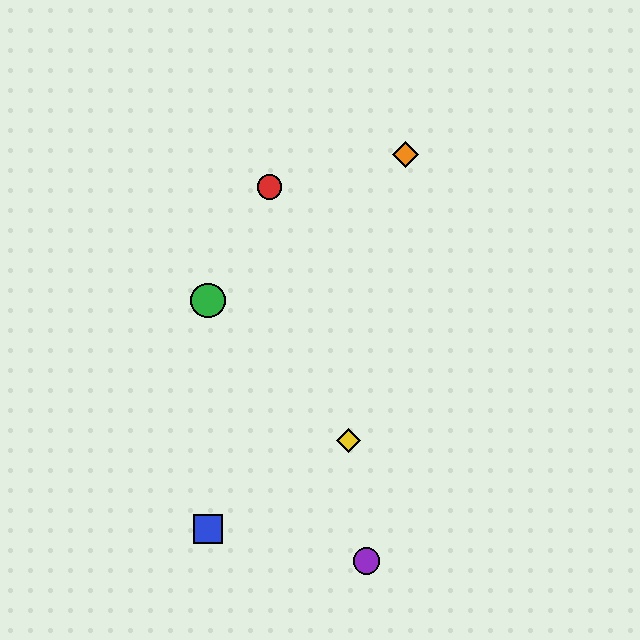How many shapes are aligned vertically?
2 shapes (the blue square, the green circle) are aligned vertically.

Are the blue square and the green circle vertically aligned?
Yes, both are at x≈208.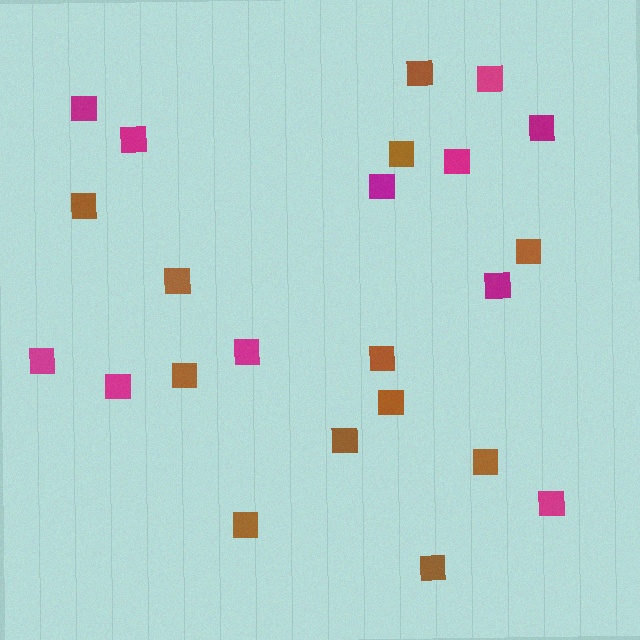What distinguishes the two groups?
There are 2 groups: one group of brown squares (12) and one group of magenta squares (11).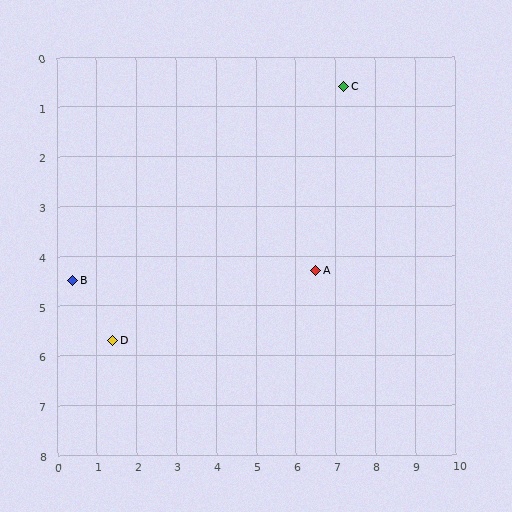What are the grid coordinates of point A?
Point A is at approximately (6.5, 4.3).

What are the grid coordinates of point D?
Point D is at approximately (1.4, 5.7).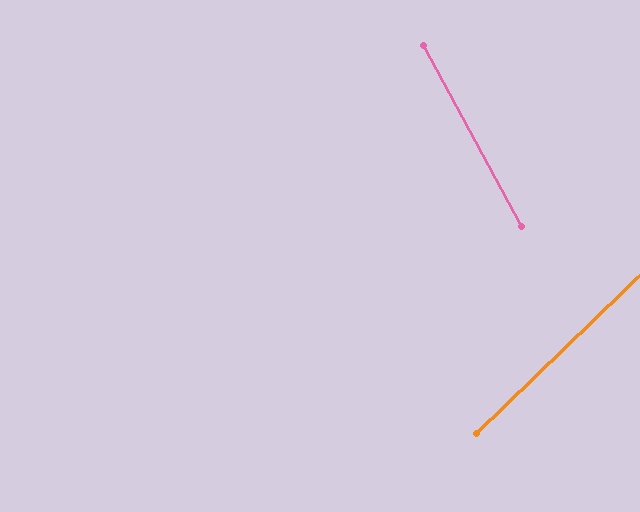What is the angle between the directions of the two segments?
Approximately 74 degrees.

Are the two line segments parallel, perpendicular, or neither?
Neither parallel nor perpendicular — they differ by about 74°.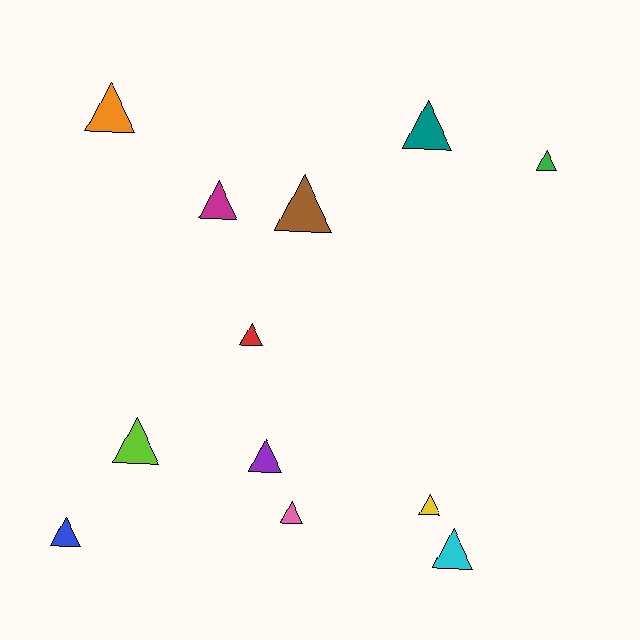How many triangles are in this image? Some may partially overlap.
There are 12 triangles.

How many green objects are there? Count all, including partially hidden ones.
There is 1 green object.